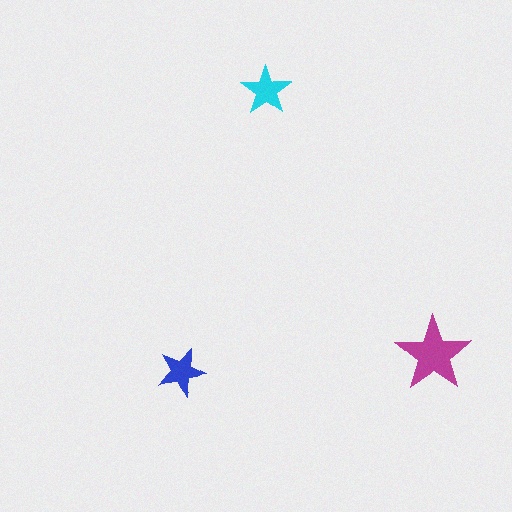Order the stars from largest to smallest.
the magenta one, the cyan one, the blue one.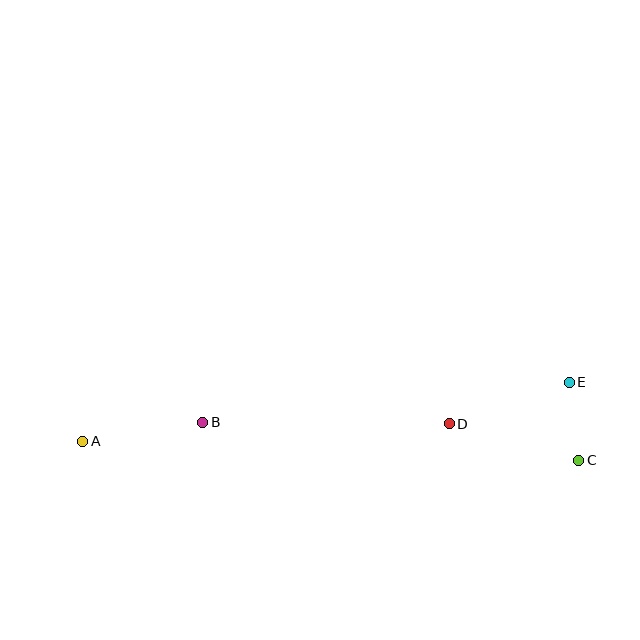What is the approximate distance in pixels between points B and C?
The distance between B and C is approximately 378 pixels.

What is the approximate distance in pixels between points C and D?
The distance between C and D is approximately 135 pixels.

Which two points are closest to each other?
Points C and E are closest to each other.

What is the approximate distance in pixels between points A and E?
The distance between A and E is approximately 490 pixels.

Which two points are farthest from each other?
Points A and C are farthest from each other.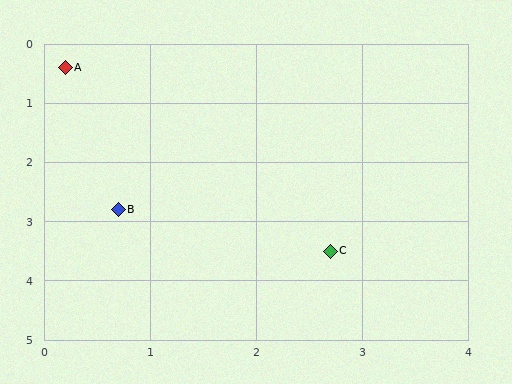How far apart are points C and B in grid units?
Points C and B are about 2.1 grid units apart.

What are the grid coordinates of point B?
Point B is at approximately (0.7, 2.8).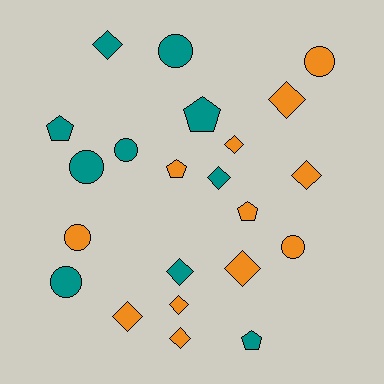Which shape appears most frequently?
Diamond, with 10 objects.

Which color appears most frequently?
Orange, with 12 objects.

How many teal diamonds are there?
There are 3 teal diamonds.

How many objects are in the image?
There are 22 objects.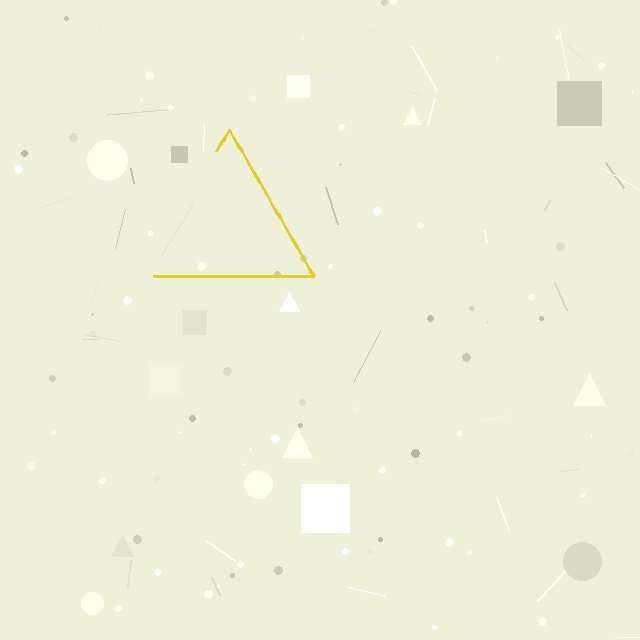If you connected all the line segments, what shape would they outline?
They would outline a triangle.